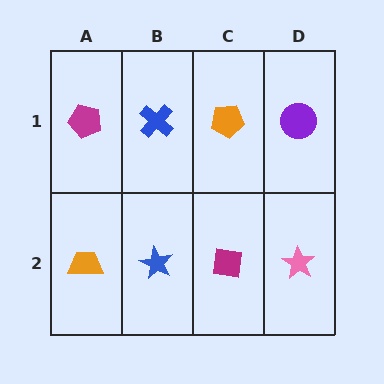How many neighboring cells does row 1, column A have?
2.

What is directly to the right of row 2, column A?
A blue star.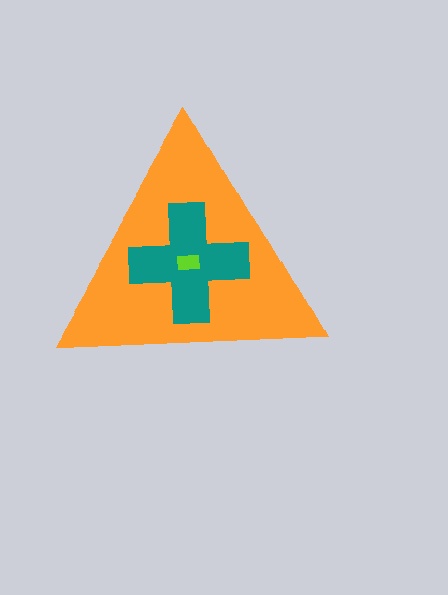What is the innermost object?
The lime rectangle.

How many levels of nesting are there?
3.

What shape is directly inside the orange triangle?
The teal cross.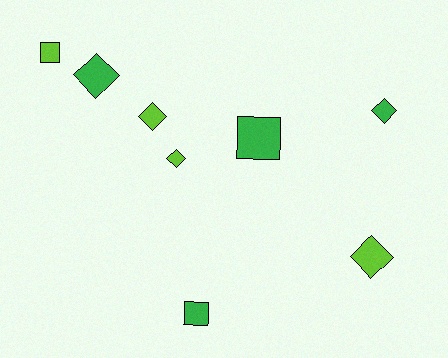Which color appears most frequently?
Lime, with 4 objects.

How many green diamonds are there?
There are 2 green diamonds.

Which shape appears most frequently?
Diamond, with 5 objects.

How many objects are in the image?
There are 8 objects.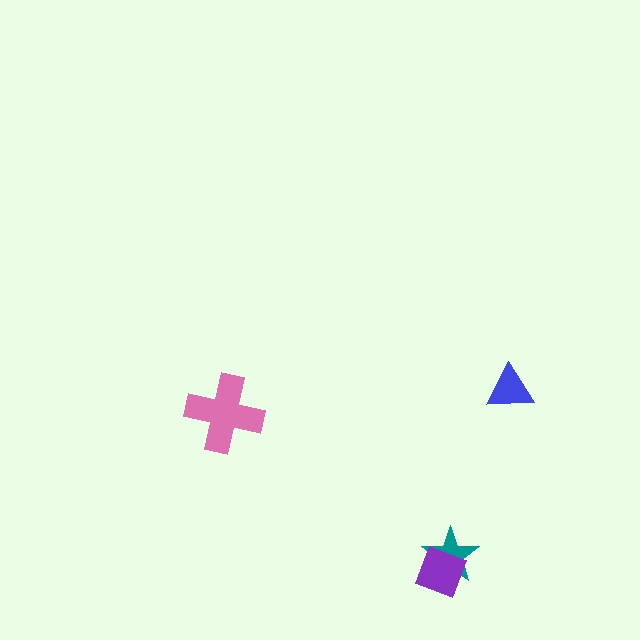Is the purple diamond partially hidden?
No, no other shape covers it.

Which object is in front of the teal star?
The purple diamond is in front of the teal star.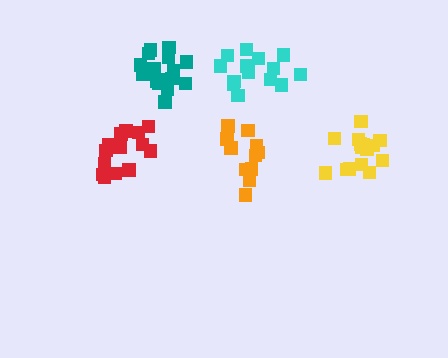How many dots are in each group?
Group 1: 16 dots, Group 2: 16 dots, Group 3: 15 dots, Group 4: 14 dots, Group 5: 11 dots (72 total).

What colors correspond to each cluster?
The clusters are colored: yellow, teal, red, cyan, orange.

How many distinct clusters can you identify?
There are 5 distinct clusters.